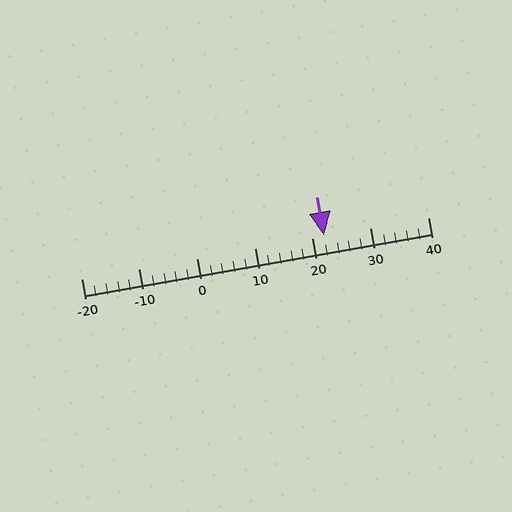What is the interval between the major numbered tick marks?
The major tick marks are spaced 10 units apart.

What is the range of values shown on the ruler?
The ruler shows values from -20 to 40.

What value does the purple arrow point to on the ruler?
The purple arrow points to approximately 22.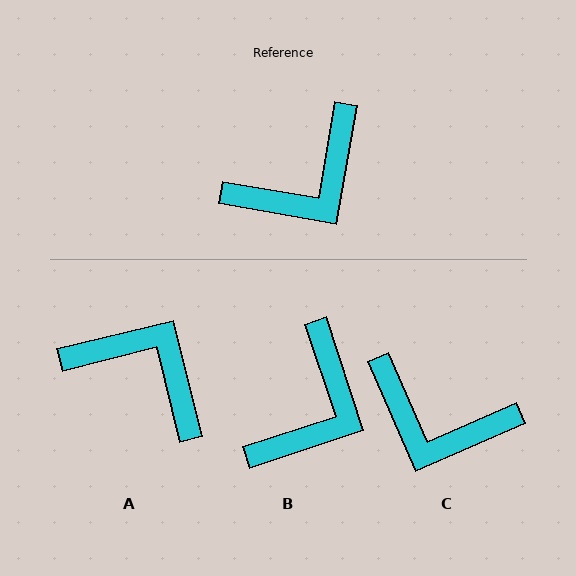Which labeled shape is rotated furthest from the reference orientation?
A, about 114 degrees away.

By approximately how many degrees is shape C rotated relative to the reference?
Approximately 57 degrees clockwise.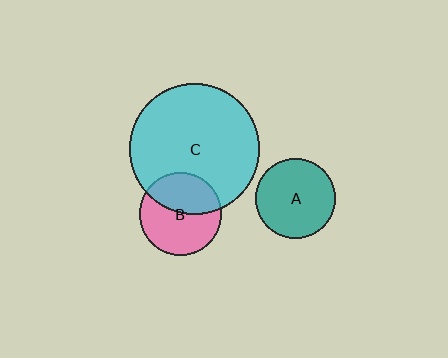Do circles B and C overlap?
Yes.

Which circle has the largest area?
Circle C (cyan).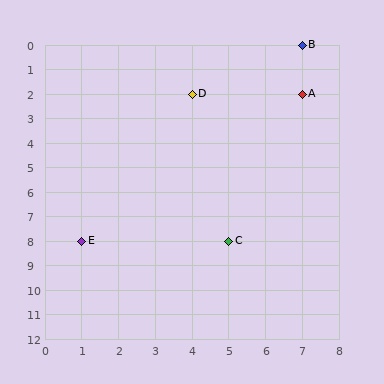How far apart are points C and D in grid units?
Points C and D are 1 column and 6 rows apart (about 6.1 grid units diagonally).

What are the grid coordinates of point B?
Point B is at grid coordinates (7, 0).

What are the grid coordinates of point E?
Point E is at grid coordinates (1, 8).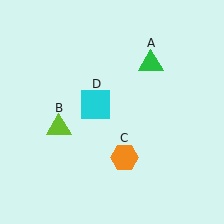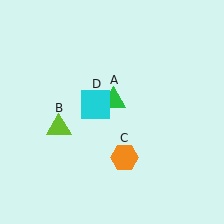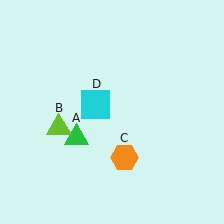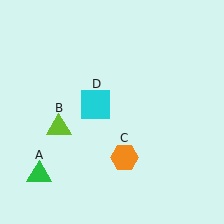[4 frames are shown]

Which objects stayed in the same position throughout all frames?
Lime triangle (object B) and orange hexagon (object C) and cyan square (object D) remained stationary.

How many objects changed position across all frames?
1 object changed position: green triangle (object A).